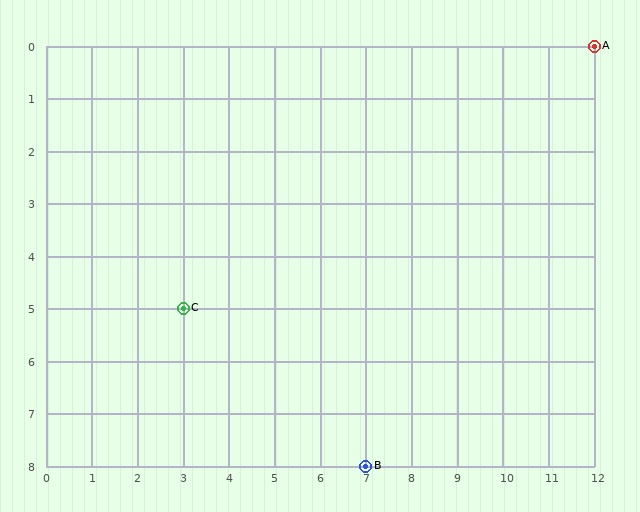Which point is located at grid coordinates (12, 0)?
Point A is at (12, 0).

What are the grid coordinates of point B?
Point B is at grid coordinates (7, 8).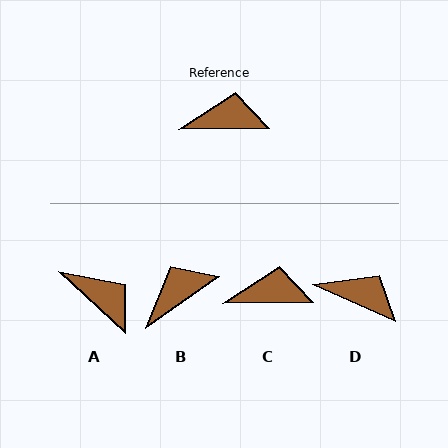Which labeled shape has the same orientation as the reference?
C.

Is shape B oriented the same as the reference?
No, it is off by about 35 degrees.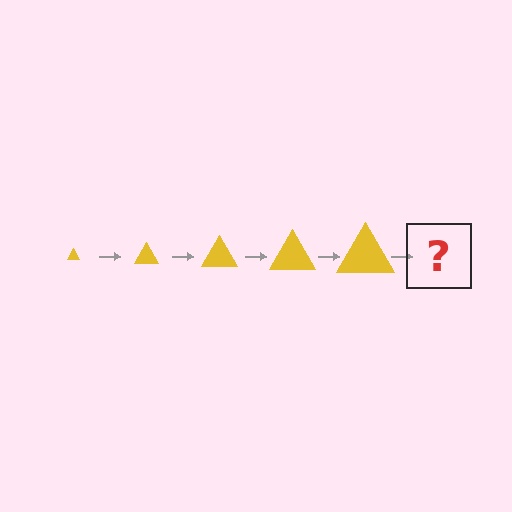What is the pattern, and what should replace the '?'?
The pattern is that the triangle gets progressively larger each step. The '?' should be a yellow triangle, larger than the previous one.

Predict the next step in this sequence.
The next step is a yellow triangle, larger than the previous one.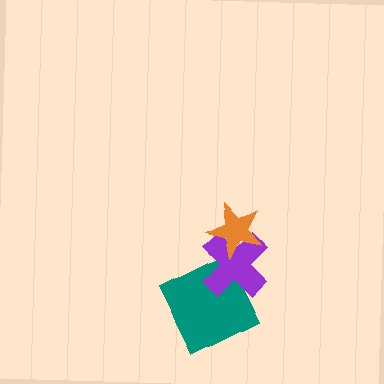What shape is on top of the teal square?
The purple cross is on top of the teal square.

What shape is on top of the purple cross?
The orange star is on top of the purple cross.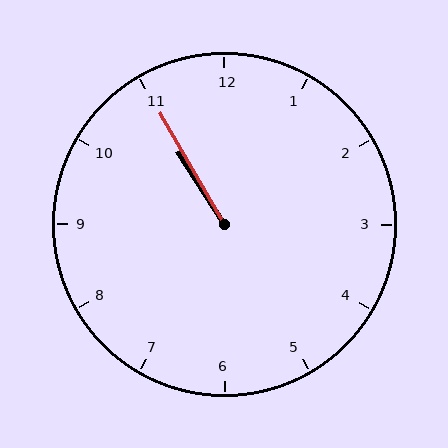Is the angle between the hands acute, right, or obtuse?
It is acute.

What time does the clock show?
10:55.